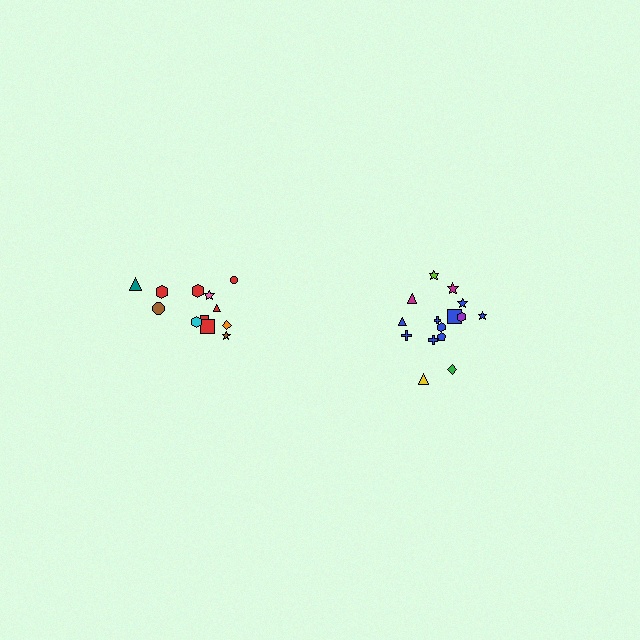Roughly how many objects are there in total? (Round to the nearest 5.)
Roughly 25 objects in total.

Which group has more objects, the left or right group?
The right group.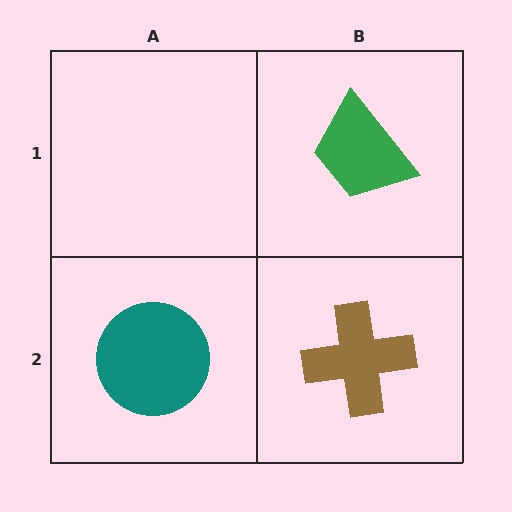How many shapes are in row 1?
1 shape.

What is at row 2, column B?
A brown cross.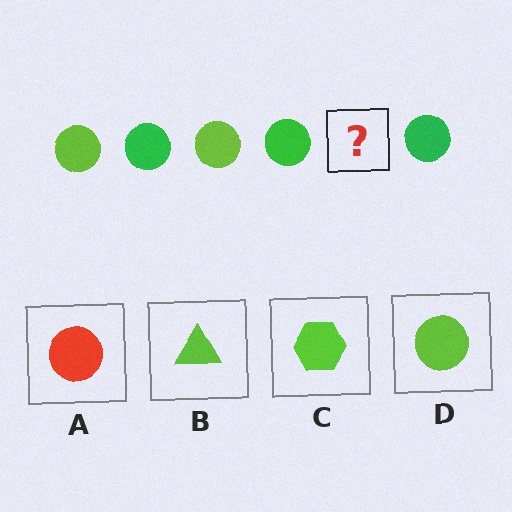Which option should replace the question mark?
Option D.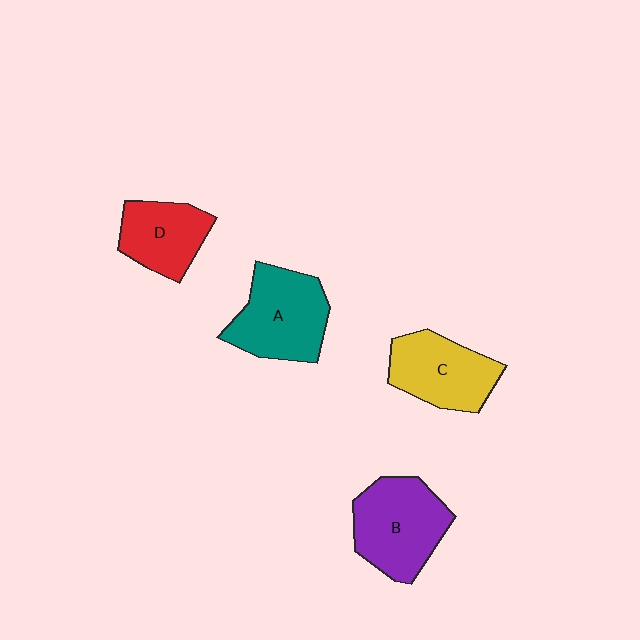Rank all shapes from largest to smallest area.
From largest to smallest: B (purple), A (teal), C (yellow), D (red).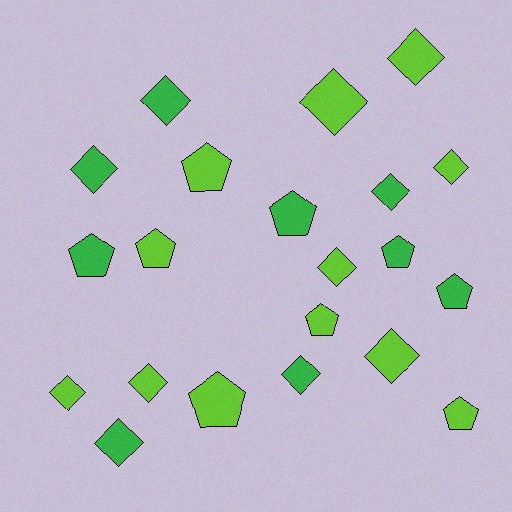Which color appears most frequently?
Lime, with 12 objects.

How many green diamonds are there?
There are 5 green diamonds.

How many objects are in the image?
There are 21 objects.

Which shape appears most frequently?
Diamond, with 12 objects.